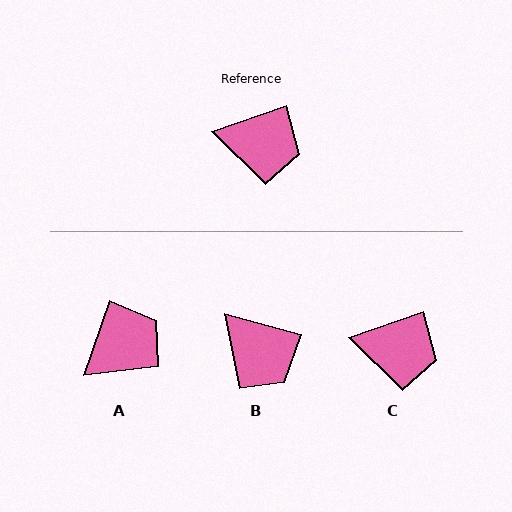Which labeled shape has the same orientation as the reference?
C.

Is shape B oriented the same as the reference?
No, it is off by about 35 degrees.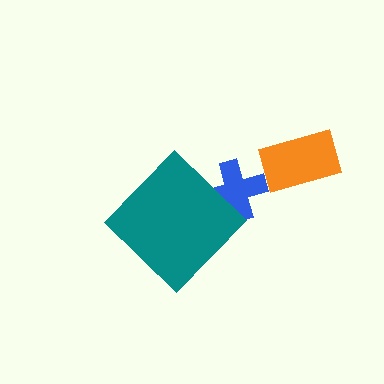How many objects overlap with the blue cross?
1 object overlaps with the blue cross.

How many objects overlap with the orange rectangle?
0 objects overlap with the orange rectangle.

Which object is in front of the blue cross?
The teal diamond is in front of the blue cross.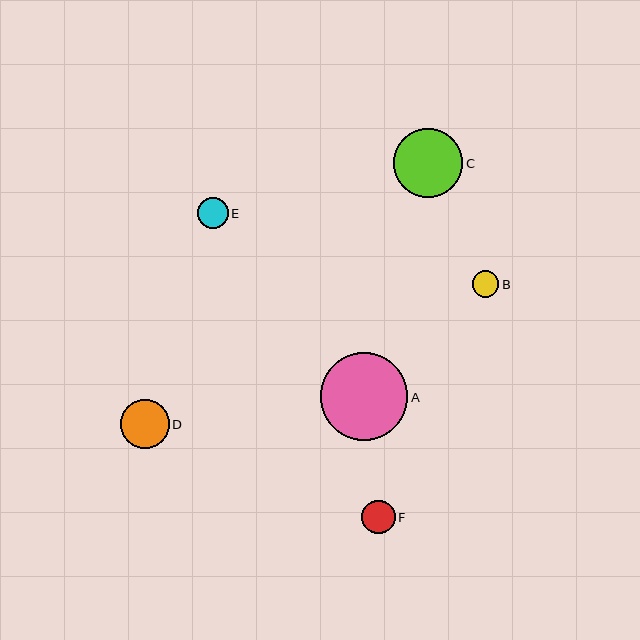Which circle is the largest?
Circle A is the largest with a size of approximately 88 pixels.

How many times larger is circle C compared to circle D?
Circle C is approximately 1.4 times the size of circle D.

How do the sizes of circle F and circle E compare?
Circle F and circle E are approximately the same size.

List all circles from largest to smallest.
From largest to smallest: A, C, D, F, E, B.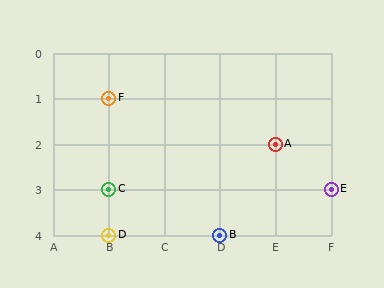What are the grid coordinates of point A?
Point A is at grid coordinates (E, 2).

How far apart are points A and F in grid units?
Points A and F are 3 columns and 1 row apart (about 3.2 grid units diagonally).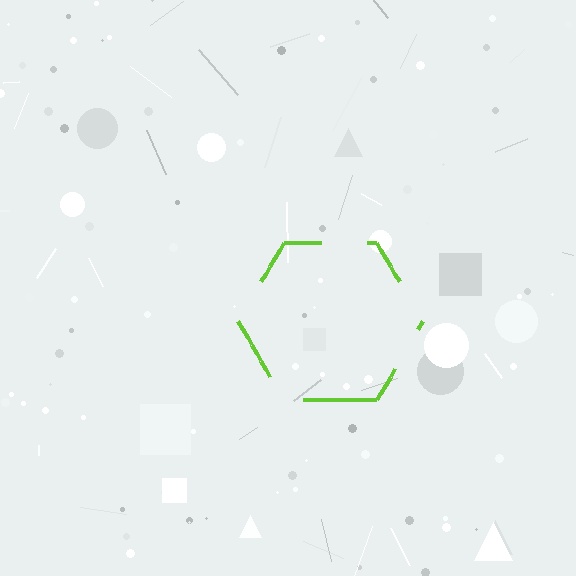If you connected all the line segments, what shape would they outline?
They would outline a hexagon.